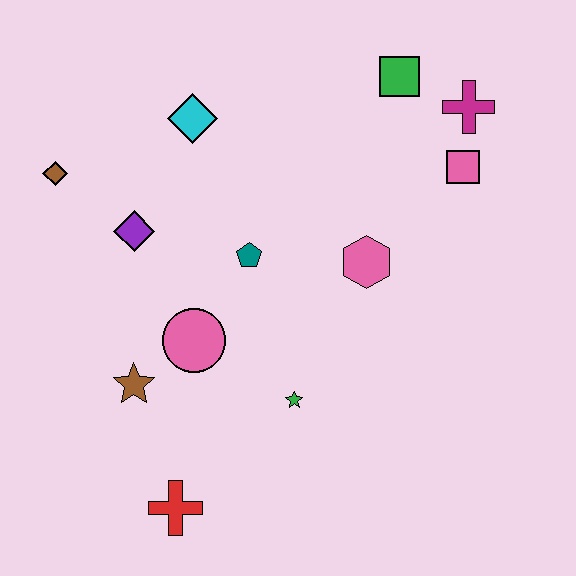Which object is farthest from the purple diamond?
The magenta cross is farthest from the purple diamond.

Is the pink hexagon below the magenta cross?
Yes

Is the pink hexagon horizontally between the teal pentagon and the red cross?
No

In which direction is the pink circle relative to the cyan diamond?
The pink circle is below the cyan diamond.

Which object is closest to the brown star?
The pink circle is closest to the brown star.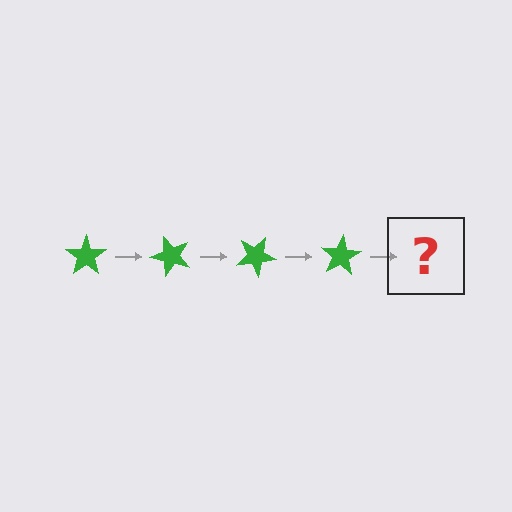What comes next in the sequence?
The next element should be a green star rotated 200 degrees.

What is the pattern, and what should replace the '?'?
The pattern is that the star rotates 50 degrees each step. The '?' should be a green star rotated 200 degrees.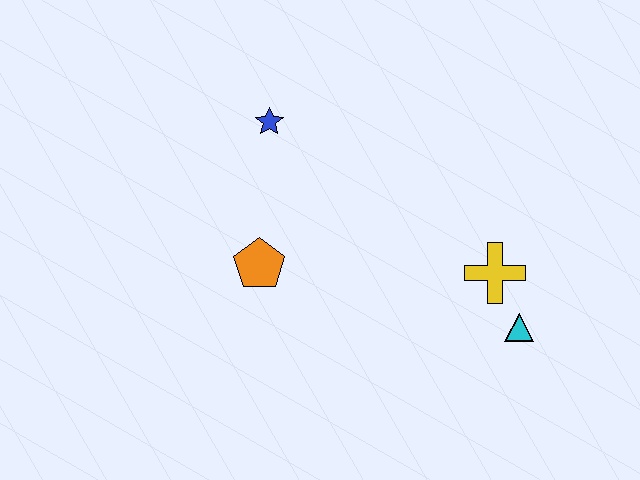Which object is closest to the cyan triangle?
The yellow cross is closest to the cyan triangle.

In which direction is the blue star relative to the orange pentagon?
The blue star is above the orange pentagon.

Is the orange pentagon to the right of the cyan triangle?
No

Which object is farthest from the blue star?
The cyan triangle is farthest from the blue star.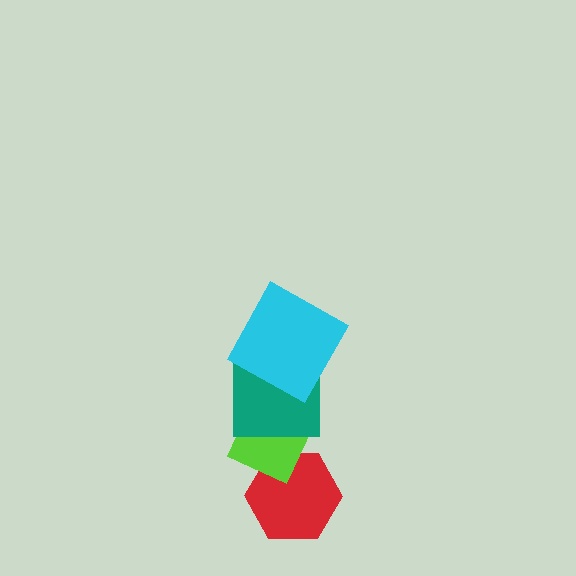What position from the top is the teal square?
The teal square is 2nd from the top.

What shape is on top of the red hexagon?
The lime diamond is on top of the red hexagon.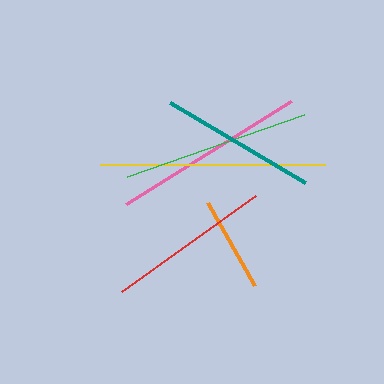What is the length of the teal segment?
The teal segment is approximately 157 pixels long.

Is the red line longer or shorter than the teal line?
The red line is longer than the teal line.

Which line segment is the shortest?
The orange line is the shortest at approximately 95 pixels.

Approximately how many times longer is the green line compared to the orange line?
The green line is approximately 2.0 times the length of the orange line.